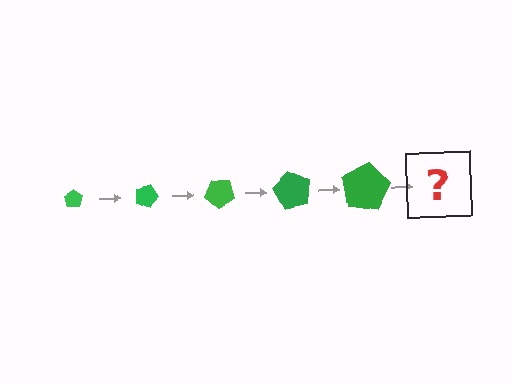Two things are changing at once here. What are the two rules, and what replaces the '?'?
The two rules are that the pentagon grows larger each step and it rotates 20 degrees each step. The '?' should be a pentagon, larger than the previous one and rotated 100 degrees from the start.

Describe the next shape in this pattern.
It should be a pentagon, larger than the previous one and rotated 100 degrees from the start.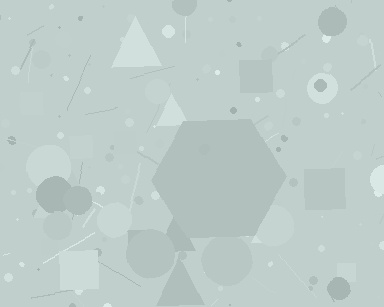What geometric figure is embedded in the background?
A hexagon is embedded in the background.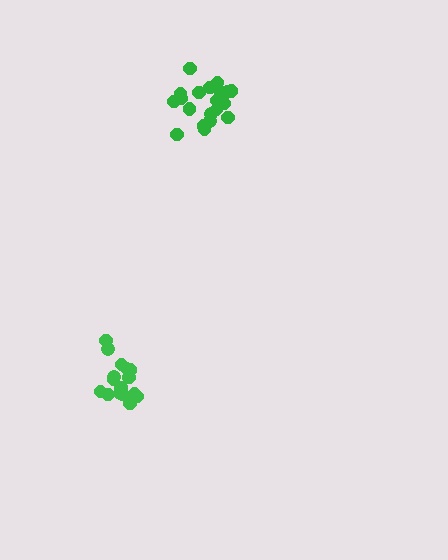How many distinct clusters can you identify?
There are 2 distinct clusters.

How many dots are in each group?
Group 1: 20 dots, Group 2: 16 dots (36 total).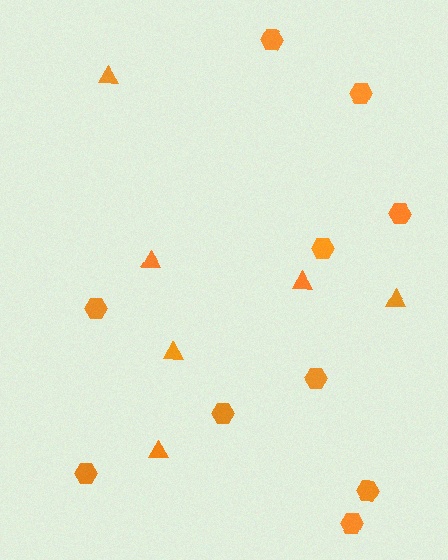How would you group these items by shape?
There are 2 groups: one group of triangles (6) and one group of hexagons (10).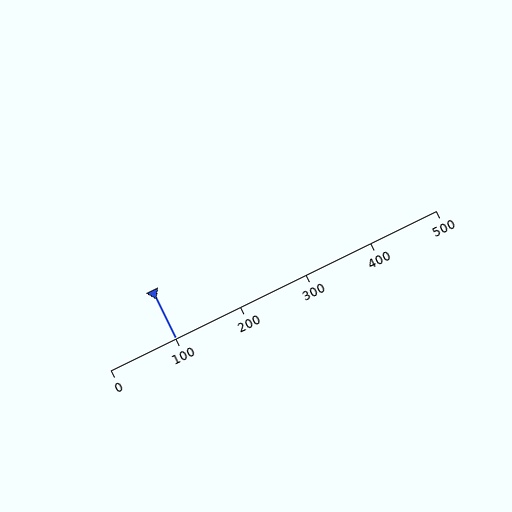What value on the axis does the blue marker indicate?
The marker indicates approximately 100.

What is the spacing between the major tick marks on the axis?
The major ticks are spaced 100 apart.